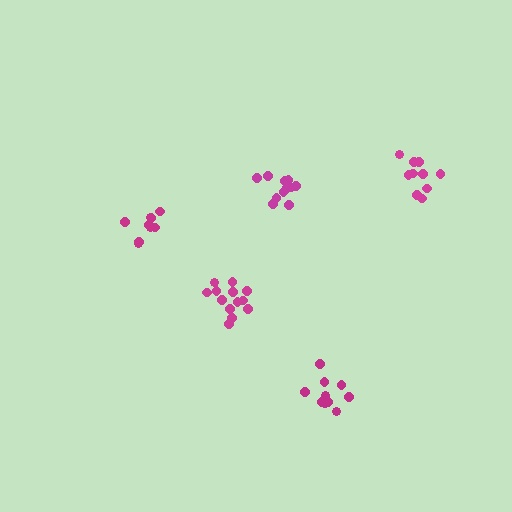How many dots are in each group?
Group 1: 13 dots, Group 2: 11 dots, Group 3: 9 dots, Group 4: 10 dots, Group 5: 10 dots (53 total).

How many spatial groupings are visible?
There are 5 spatial groupings.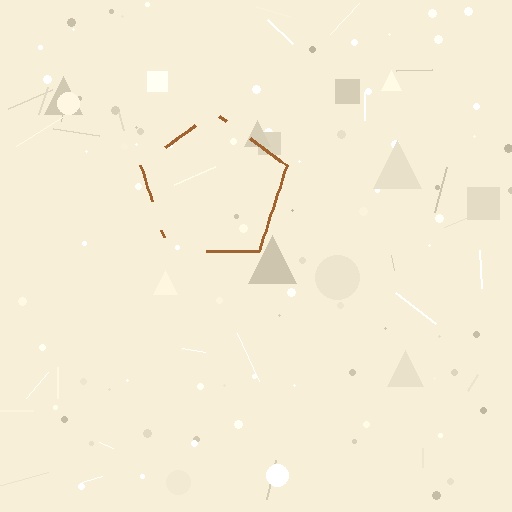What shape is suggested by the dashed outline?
The dashed outline suggests a pentagon.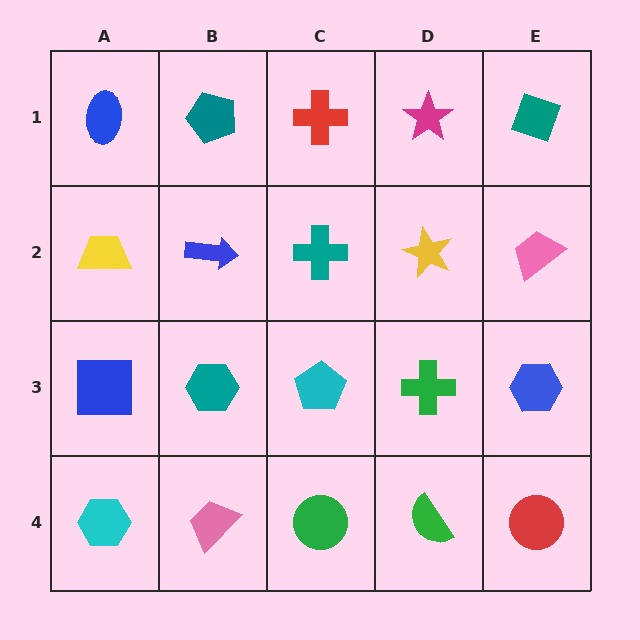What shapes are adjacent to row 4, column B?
A teal hexagon (row 3, column B), a cyan hexagon (row 4, column A), a green circle (row 4, column C).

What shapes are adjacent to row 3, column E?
A pink trapezoid (row 2, column E), a red circle (row 4, column E), a green cross (row 3, column D).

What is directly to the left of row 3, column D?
A cyan pentagon.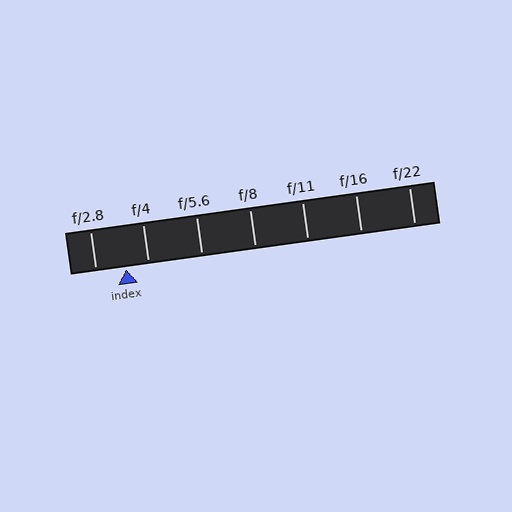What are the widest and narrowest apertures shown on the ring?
The widest aperture shown is f/2.8 and the narrowest is f/22.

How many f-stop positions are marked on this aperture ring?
There are 7 f-stop positions marked.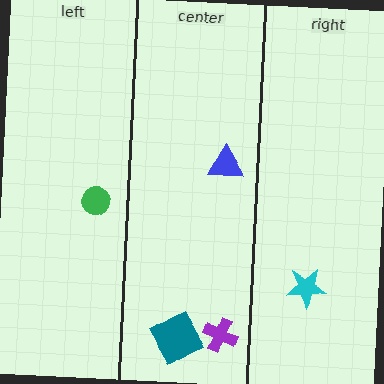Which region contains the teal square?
The center region.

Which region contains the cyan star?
The right region.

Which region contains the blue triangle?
The center region.